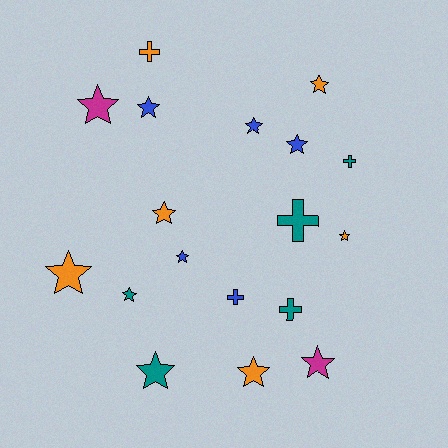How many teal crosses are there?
There are 3 teal crosses.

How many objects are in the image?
There are 18 objects.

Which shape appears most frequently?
Star, with 13 objects.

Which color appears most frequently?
Orange, with 6 objects.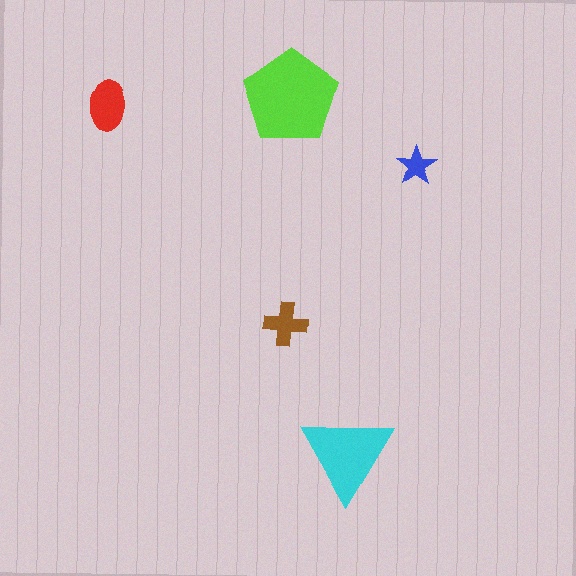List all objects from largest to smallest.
The lime pentagon, the cyan triangle, the red ellipse, the brown cross, the blue star.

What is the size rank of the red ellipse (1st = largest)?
3rd.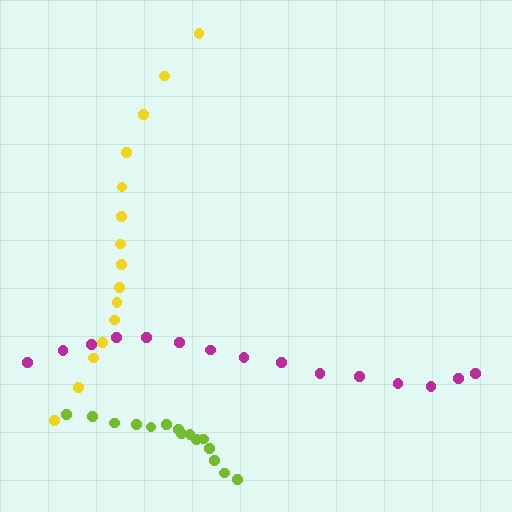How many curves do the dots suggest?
There are 3 distinct paths.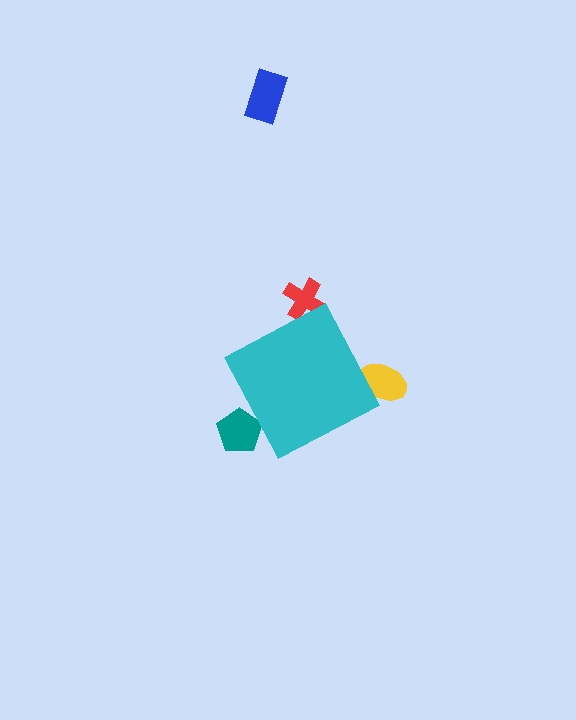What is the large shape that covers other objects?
A cyan diamond.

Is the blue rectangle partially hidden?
No, the blue rectangle is fully visible.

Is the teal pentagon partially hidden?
Yes, the teal pentagon is partially hidden behind the cyan diamond.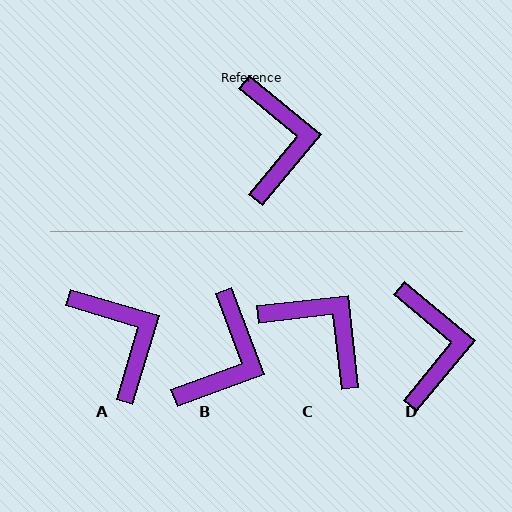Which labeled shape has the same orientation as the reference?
D.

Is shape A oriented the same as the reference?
No, it is off by about 23 degrees.